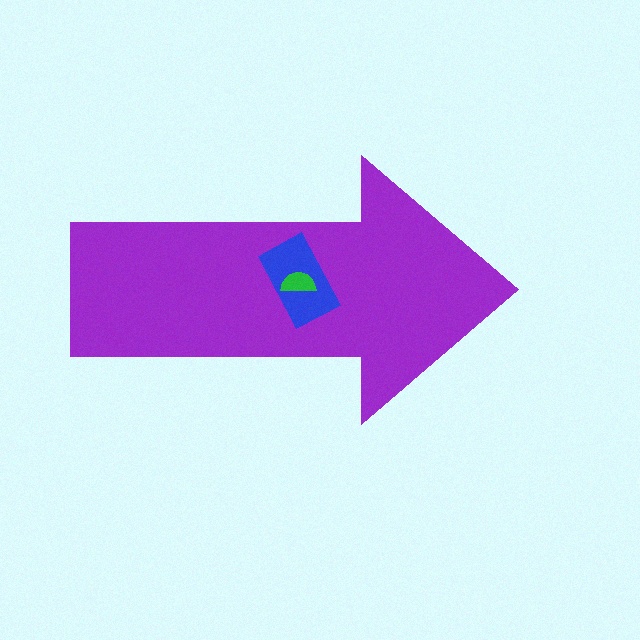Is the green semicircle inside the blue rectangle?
Yes.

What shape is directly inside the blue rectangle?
The green semicircle.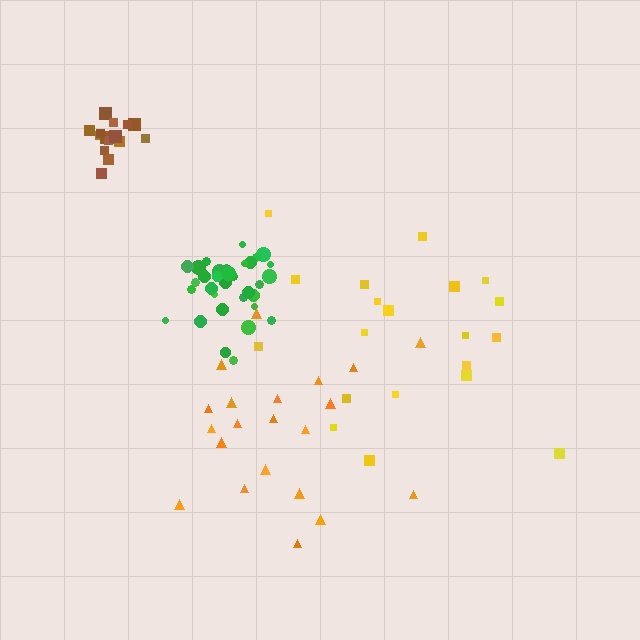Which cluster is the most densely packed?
Green.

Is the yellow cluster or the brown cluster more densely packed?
Brown.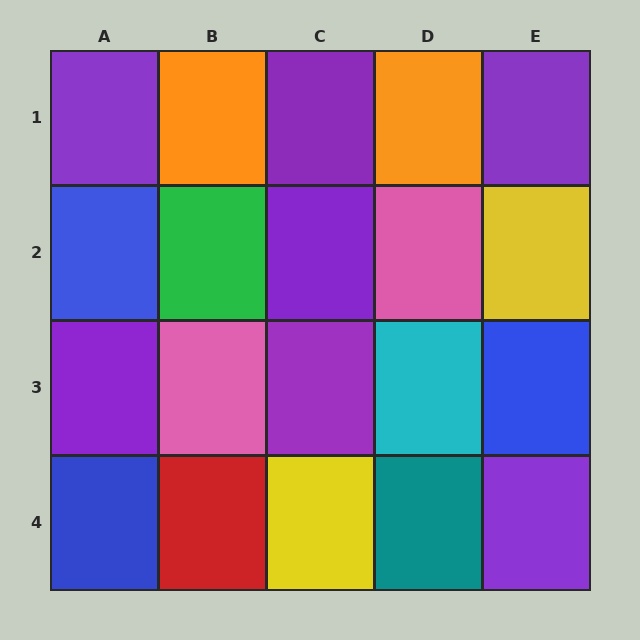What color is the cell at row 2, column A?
Blue.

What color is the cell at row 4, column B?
Red.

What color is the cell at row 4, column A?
Blue.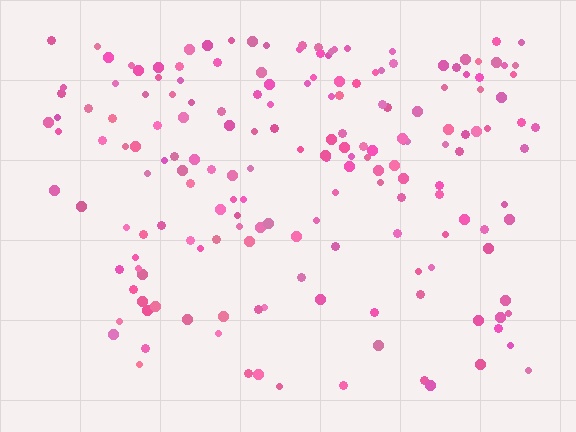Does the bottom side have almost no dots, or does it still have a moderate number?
Still a moderate number, just noticeably fewer than the top.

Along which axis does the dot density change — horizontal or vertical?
Vertical.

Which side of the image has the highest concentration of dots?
The top.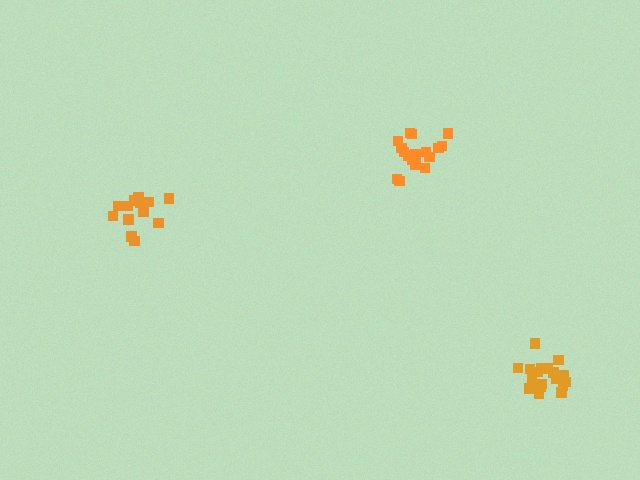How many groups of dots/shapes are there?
There are 3 groups.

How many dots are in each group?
Group 1: 16 dots, Group 2: 18 dots, Group 3: 19 dots (53 total).